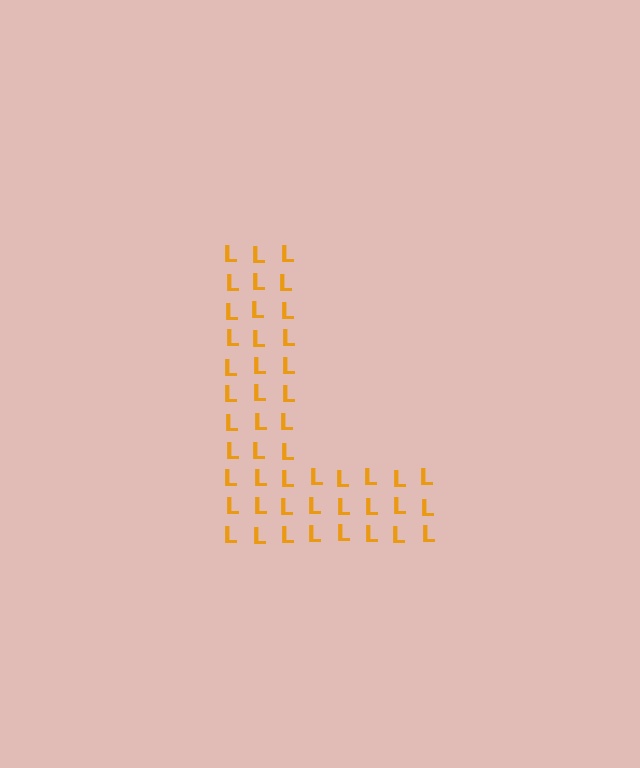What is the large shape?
The large shape is the letter L.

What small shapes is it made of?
It is made of small letter L's.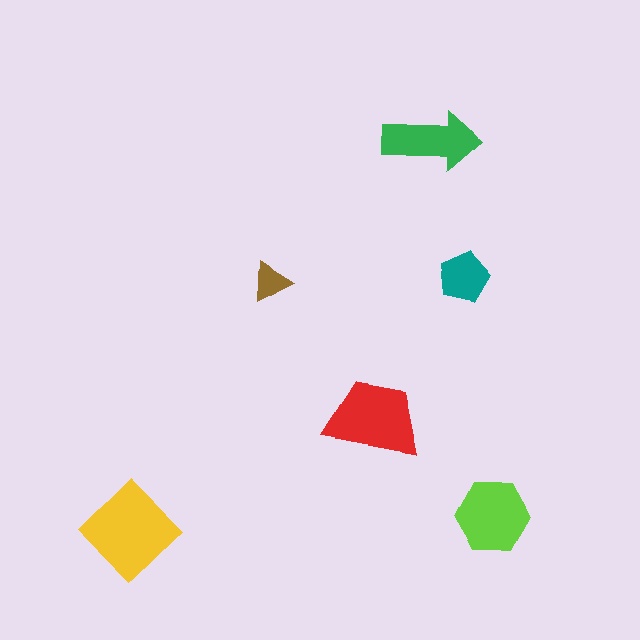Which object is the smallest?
The brown triangle.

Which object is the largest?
The yellow diamond.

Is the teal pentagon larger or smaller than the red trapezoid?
Smaller.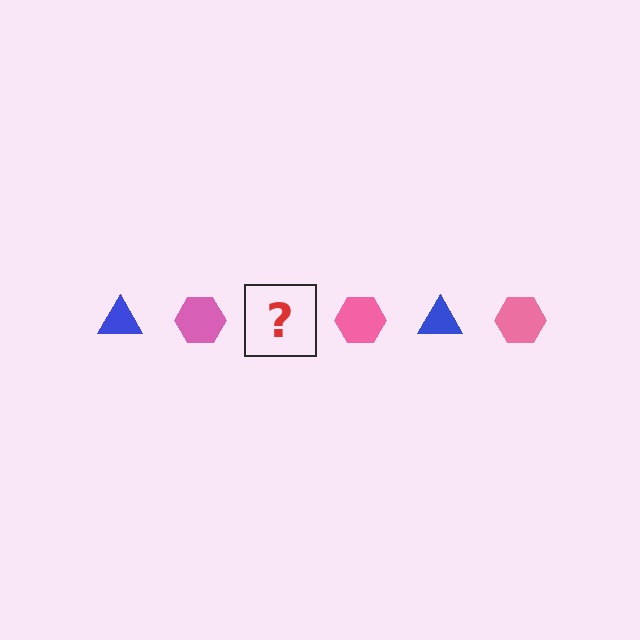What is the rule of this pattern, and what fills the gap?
The rule is that the pattern alternates between blue triangle and pink hexagon. The gap should be filled with a blue triangle.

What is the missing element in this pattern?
The missing element is a blue triangle.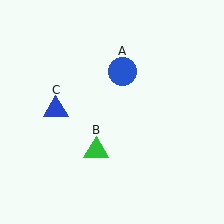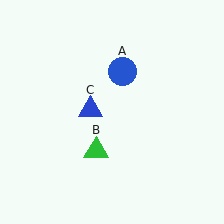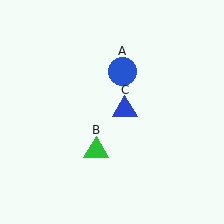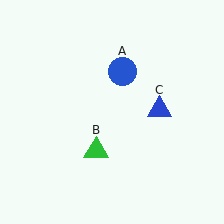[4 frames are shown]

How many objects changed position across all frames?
1 object changed position: blue triangle (object C).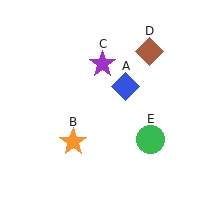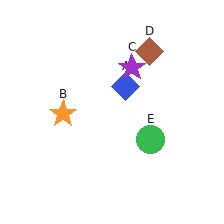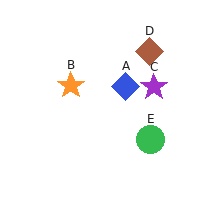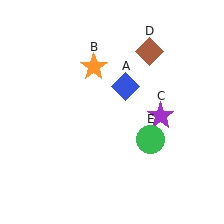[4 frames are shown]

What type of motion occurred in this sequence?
The orange star (object B), purple star (object C) rotated clockwise around the center of the scene.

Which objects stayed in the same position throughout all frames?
Blue diamond (object A) and brown diamond (object D) and green circle (object E) remained stationary.